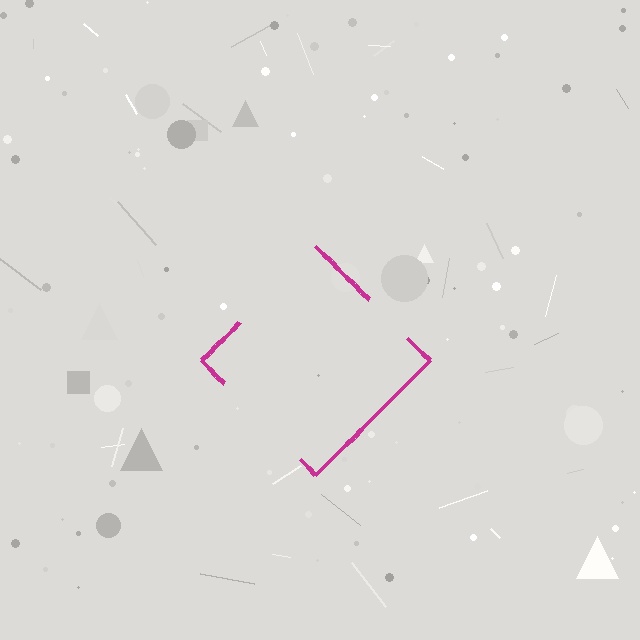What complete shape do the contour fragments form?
The contour fragments form a diamond.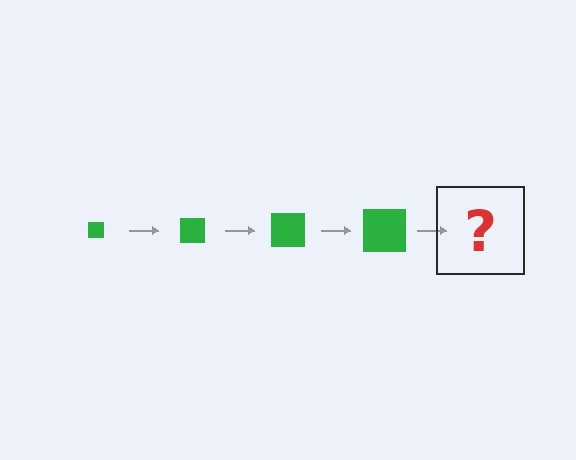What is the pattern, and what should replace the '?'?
The pattern is that the square gets progressively larger each step. The '?' should be a green square, larger than the previous one.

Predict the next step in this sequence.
The next step is a green square, larger than the previous one.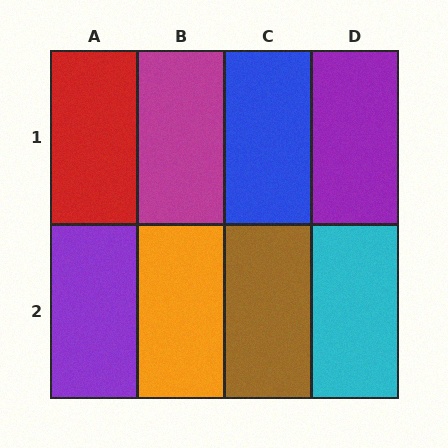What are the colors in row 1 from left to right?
Red, magenta, blue, purple.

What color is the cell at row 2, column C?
Brown.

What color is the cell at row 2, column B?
Orange.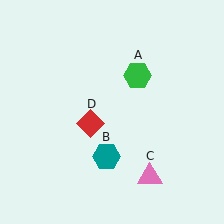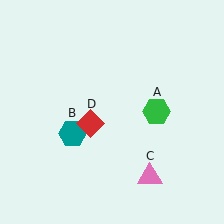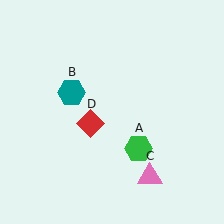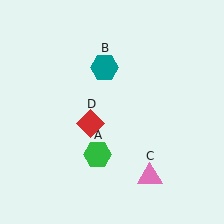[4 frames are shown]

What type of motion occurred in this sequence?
The green hexagon (object A), teal hexagon (object B) rotated clockwise around the center of the scene.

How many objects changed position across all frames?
2 objects changed position: green hexagon (object A), teal hexagon (object B).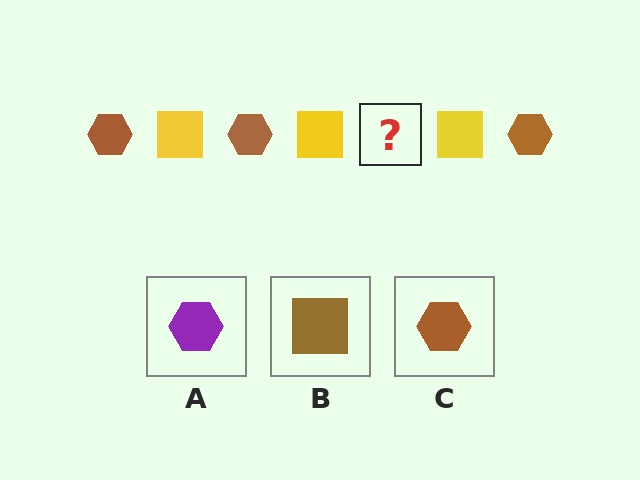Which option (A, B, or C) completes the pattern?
C.